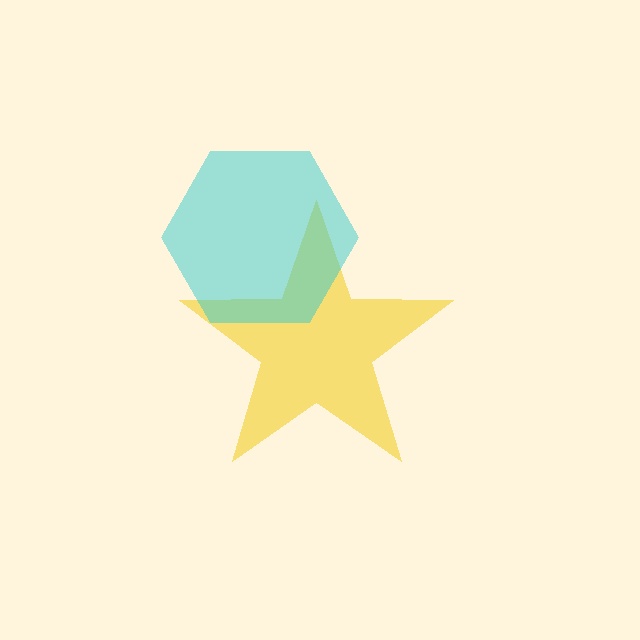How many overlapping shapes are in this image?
There are 2 overlapping shapes in the image.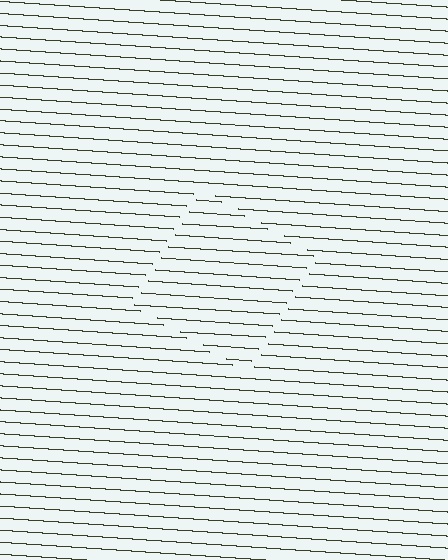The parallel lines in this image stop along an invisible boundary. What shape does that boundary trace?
An illusory square. The interior of the shape contains the same grating, shifted by half a period — the contour is defined by the phase discontinuity where line-ends from the inner and outer gratings abut.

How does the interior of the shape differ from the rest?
The interior of the shape contains the same grating, shifted by half a period — the contour is defined by the phase discontinuity where line-ends from the inner and outer gratings abut.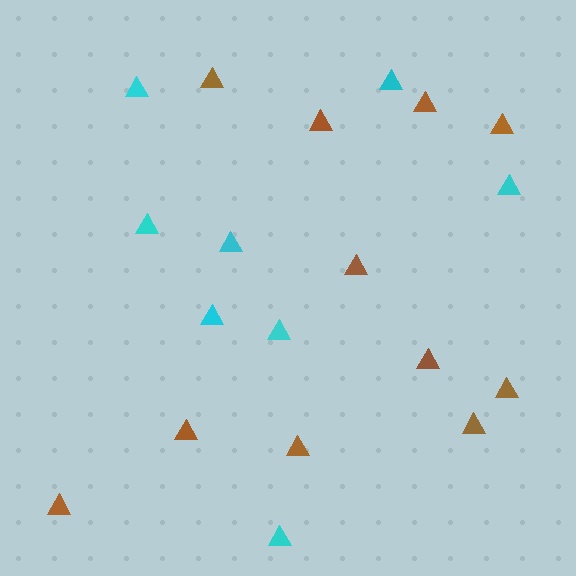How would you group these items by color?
There are 2 groups: one group of brown triangles (11) and one group of cyan triangles (8).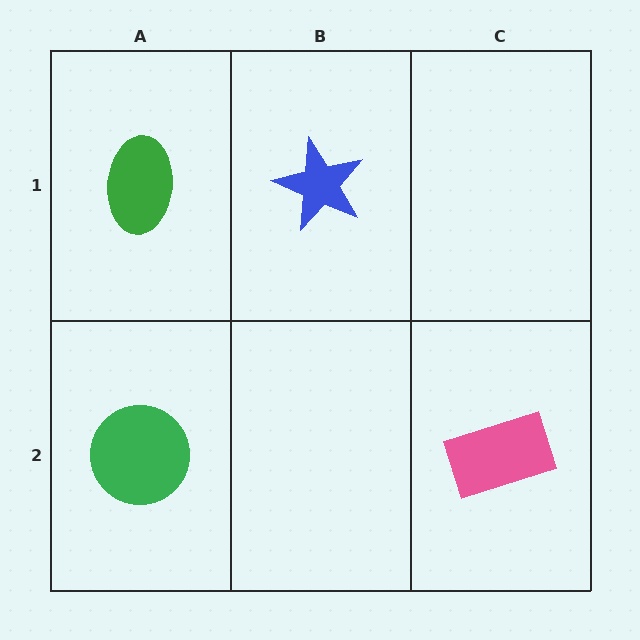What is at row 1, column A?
A green ellipse.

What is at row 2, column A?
A green circle.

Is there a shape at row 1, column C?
No, that cell is empty.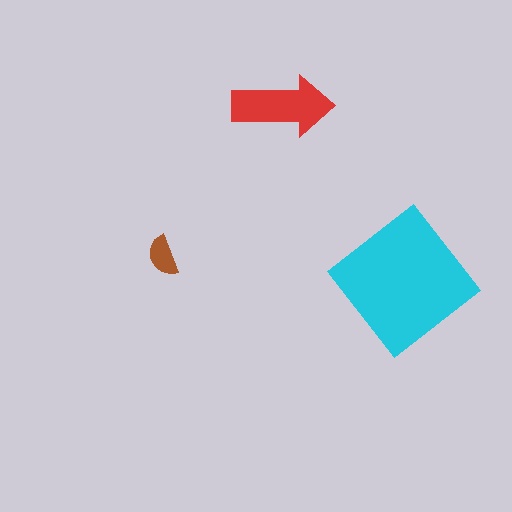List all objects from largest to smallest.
The cyan diamond, the red arrow, the brown semicircle.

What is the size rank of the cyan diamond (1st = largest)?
1st.